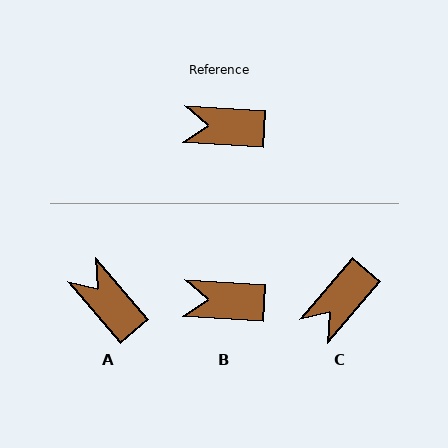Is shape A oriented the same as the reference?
No, it is off by about 46 degrees.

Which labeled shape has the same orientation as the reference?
B.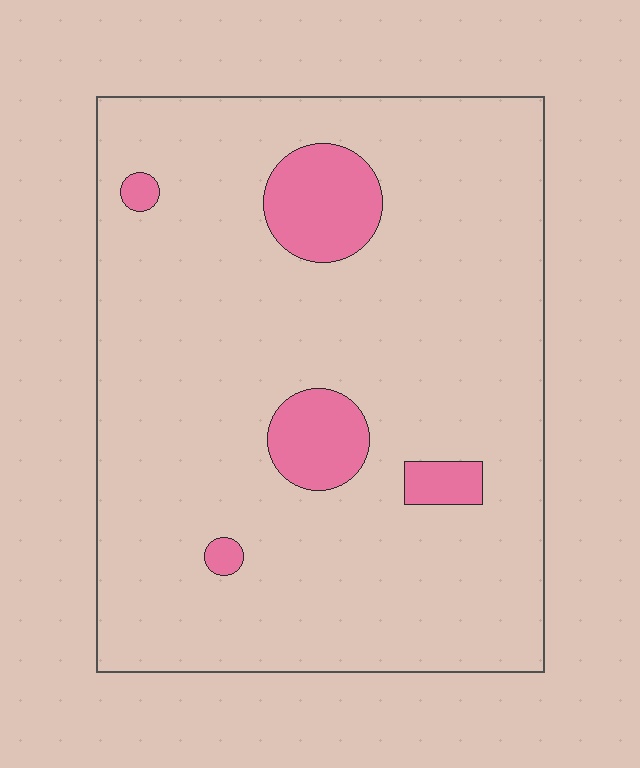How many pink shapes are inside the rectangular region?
5.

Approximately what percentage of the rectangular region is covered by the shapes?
Approximately 10%.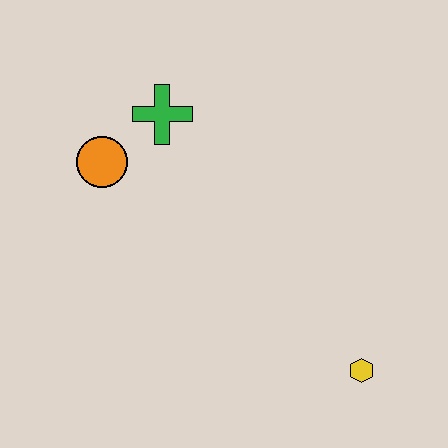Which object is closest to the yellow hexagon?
The green cross is closest to the yellow hexagon.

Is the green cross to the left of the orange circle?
No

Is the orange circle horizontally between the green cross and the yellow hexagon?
No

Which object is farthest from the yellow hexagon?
The orange circle is farthest from the yellow hexagon.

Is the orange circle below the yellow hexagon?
No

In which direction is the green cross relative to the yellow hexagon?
The green cross is above the yellow hexagon.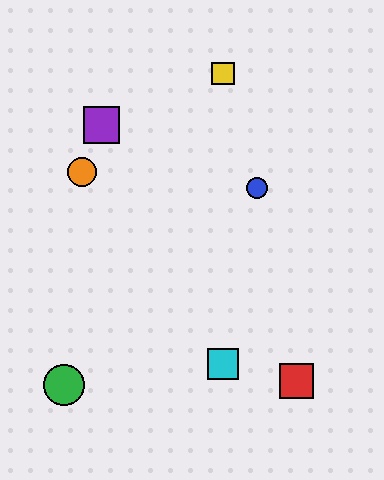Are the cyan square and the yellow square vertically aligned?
Yes, both are at x≈223.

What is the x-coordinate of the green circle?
The green circle is at x≈64.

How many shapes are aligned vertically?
2 shapes (the yellow square, the cyan square) are aligned vertically.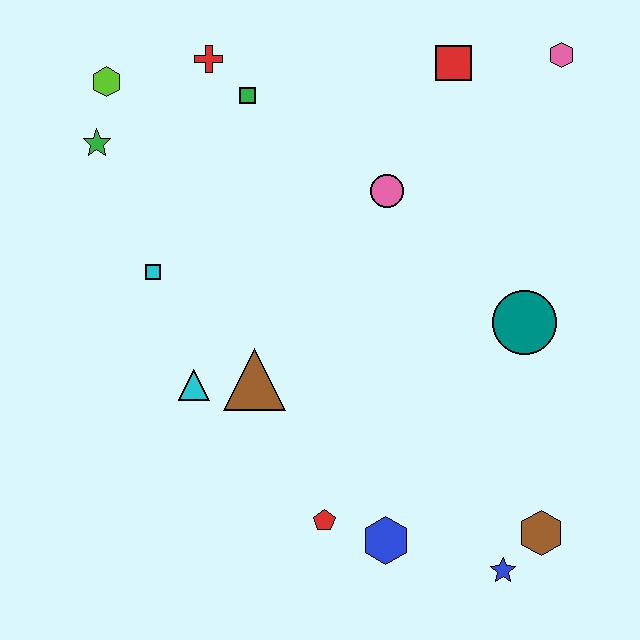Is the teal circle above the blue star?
Yes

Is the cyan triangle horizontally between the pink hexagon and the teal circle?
No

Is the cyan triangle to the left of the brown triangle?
Yes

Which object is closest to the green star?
The lime hexagon is closest to the green star.